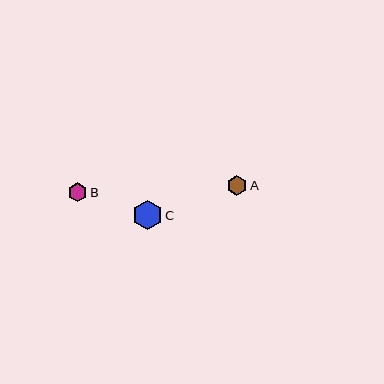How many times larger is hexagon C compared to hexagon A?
Hexagon C is approximately 1.5 times the size of hexagon A.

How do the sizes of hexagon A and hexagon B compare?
Hexagon A and hexagon B are approximately the same size.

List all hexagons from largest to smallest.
From largest to smallest: C, A, B.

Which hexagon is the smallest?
Hexagon B is the smallest with a size of approximately 19 pixels.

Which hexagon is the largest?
Hexagon C is the largest with a size of approximately 29 pixels.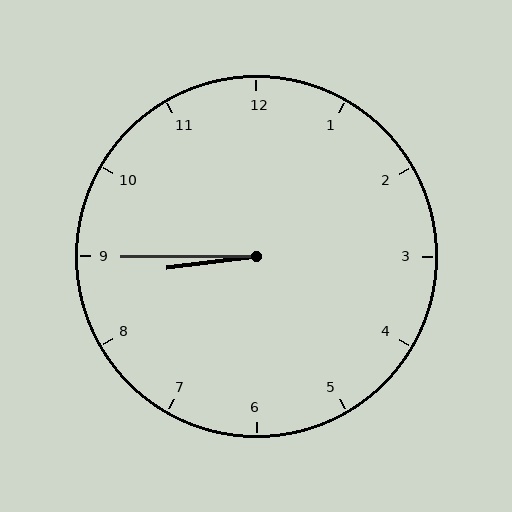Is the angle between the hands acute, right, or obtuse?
It is acute.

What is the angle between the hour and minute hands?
Approximately 8 degrees.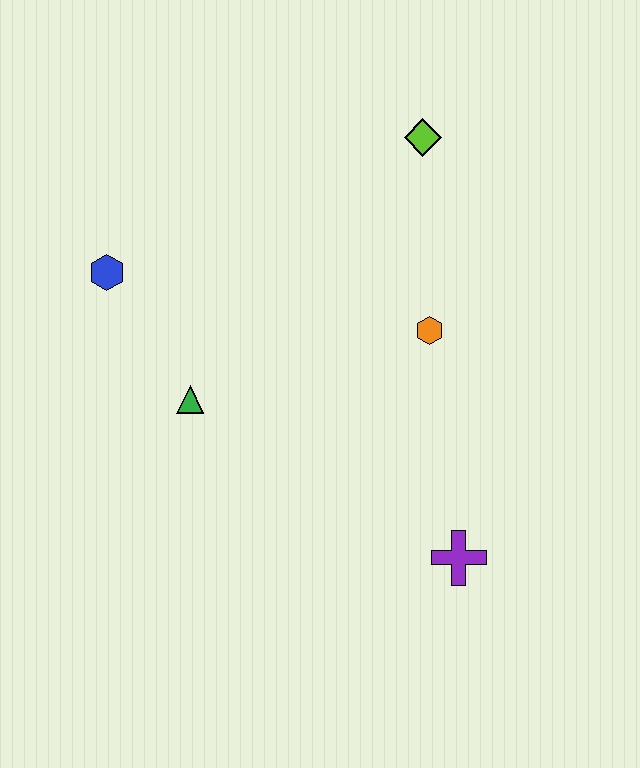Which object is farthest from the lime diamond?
The purple cross is farthest from the lime diamond.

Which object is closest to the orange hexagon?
The lime diamond is closest to the orange hexagon.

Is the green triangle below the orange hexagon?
Yes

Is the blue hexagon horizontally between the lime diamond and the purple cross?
No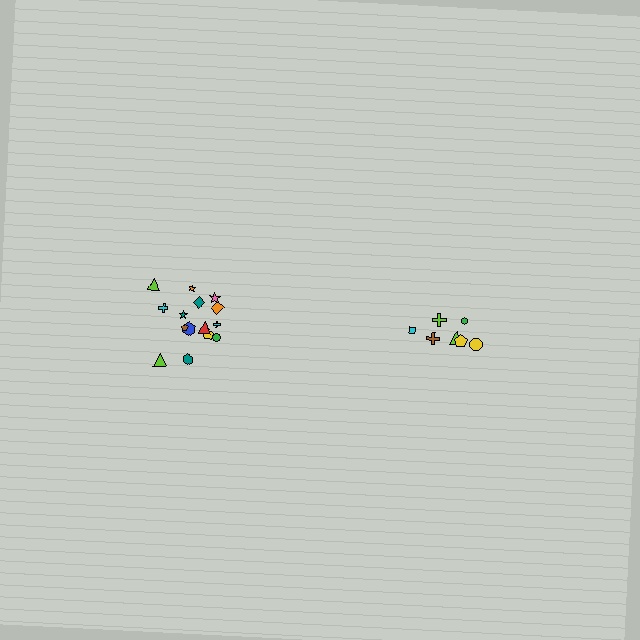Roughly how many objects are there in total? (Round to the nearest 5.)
Roughly 20 objects in total.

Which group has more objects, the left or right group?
The left group.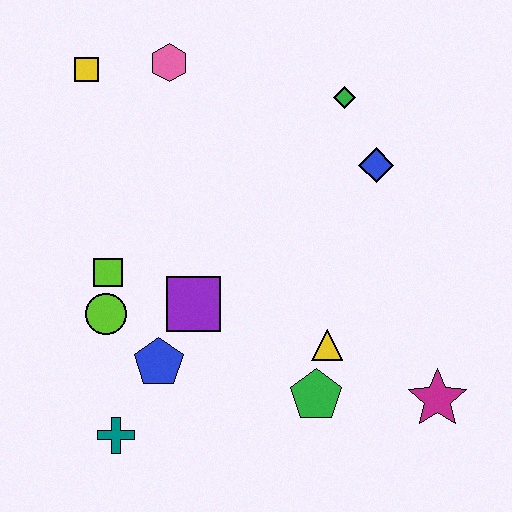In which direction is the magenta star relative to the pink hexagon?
The magenta star is below the pink hexagon.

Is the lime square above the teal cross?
Yes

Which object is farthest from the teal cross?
The green diamond is farthest from the teal cross.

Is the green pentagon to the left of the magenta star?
Yes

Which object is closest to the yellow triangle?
The green pentagon is closest to the yellow triangle.